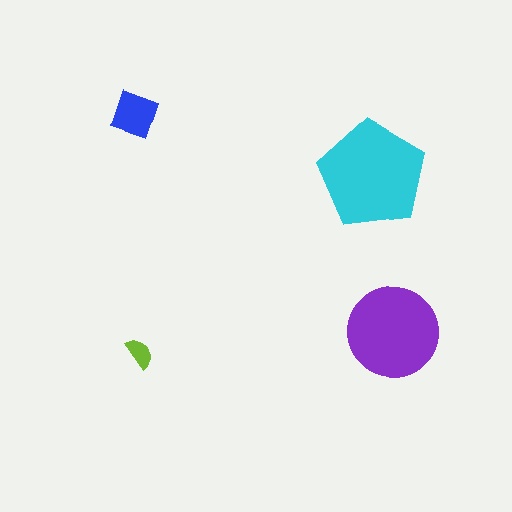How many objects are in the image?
There are 4 objects in the image.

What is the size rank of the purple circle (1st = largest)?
2nd.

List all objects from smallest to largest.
The lime semicircle, the blue diamond, the purple circle, the cyan pentagon.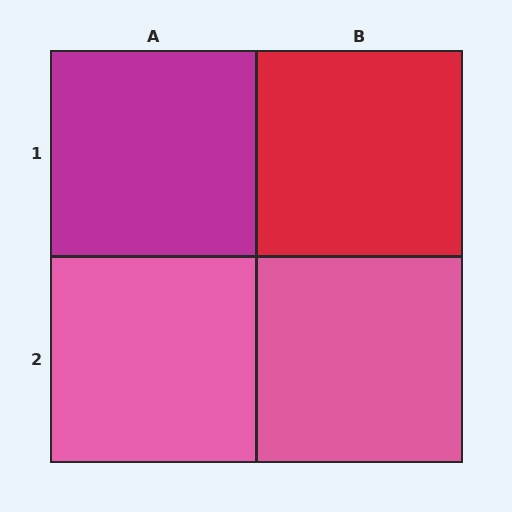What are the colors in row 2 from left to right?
Pink, pink.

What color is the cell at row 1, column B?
Red.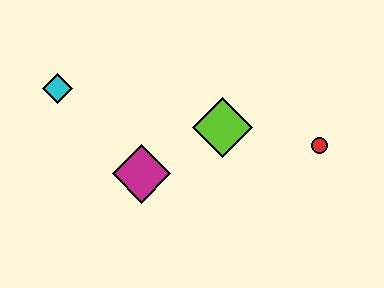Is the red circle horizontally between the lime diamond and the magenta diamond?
No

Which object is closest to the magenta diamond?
The lime diamond is closest to the magenta diamond.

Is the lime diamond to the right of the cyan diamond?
Yes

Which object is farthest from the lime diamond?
The cyan diamond is farthest from the lime diamond.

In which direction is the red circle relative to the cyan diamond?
The red circle is to the right of the cyan diamond.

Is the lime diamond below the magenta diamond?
No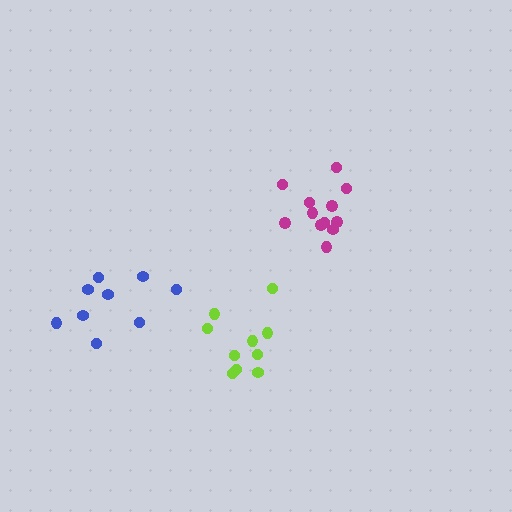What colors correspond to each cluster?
The clusters are colored: magenta, blue, lime.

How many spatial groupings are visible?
There are 3 spatial groupings.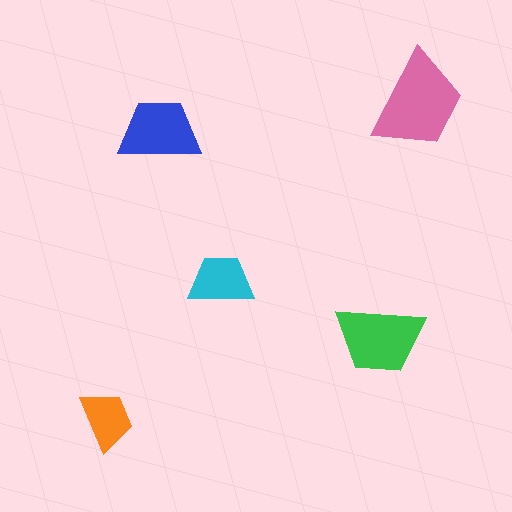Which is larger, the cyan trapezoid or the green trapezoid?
The green one.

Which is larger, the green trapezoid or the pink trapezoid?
The pink one.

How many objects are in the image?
There are 5 objects in the image.